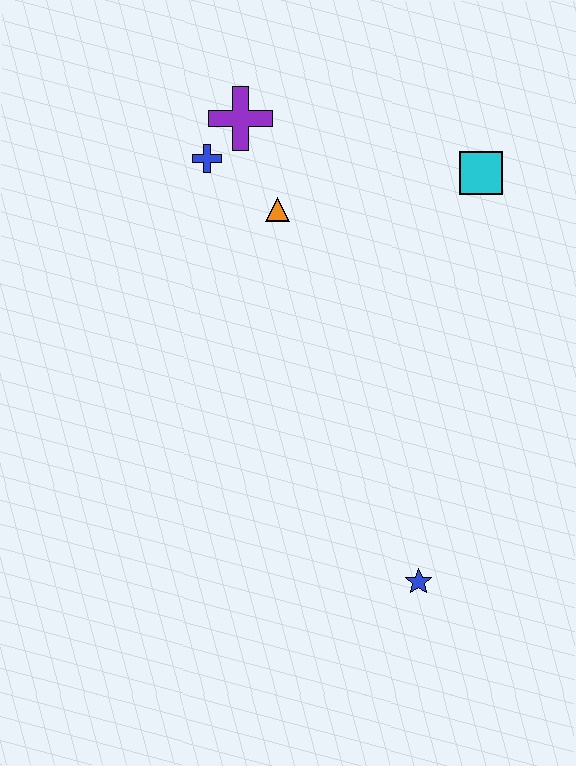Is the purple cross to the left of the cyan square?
Yes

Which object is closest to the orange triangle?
The blue cross is closest to the orange triangle.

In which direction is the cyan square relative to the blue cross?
The cyan square is to the right of the blue cross.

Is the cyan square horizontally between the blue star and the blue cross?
No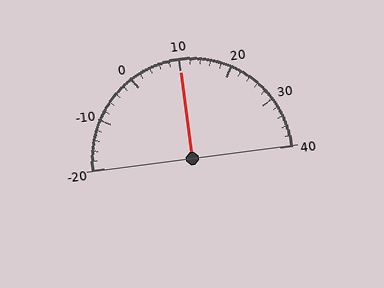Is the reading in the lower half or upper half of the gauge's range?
The reading is in the upper half of the range (-20 to 40).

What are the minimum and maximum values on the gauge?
The gauge ranges from -20 to 40.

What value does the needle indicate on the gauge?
The needle indicates approximately 10.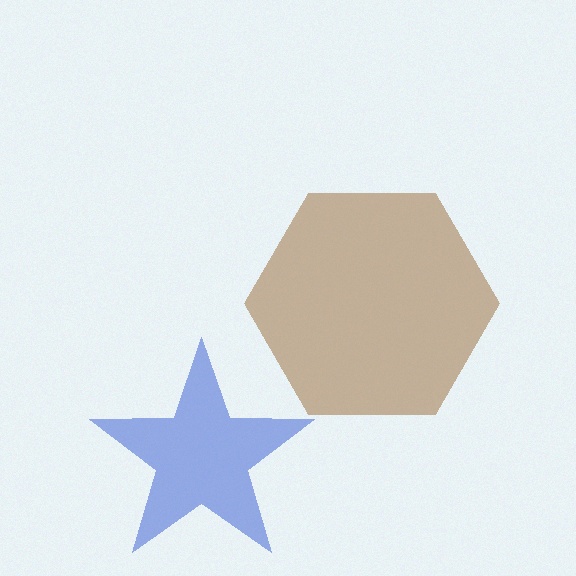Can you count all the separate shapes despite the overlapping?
Yes, there are 2 separate shapes.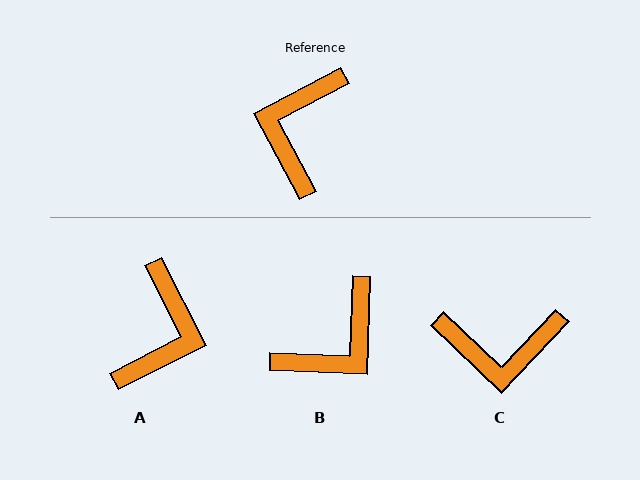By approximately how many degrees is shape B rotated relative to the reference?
Approximately 150 degrees counter-clockwise.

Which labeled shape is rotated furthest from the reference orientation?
A, about 179 degrees away.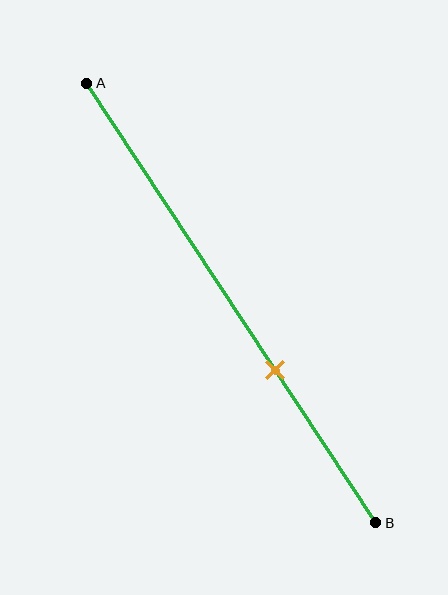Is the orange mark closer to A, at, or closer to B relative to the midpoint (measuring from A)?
The orange mark is closer to point B than the midpoint of segment AB.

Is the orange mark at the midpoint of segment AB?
No, the mark is at about 65% from A, not at the 50% midpoint.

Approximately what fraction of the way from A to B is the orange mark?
The orange mark is approximately 65% of the way from A to B.